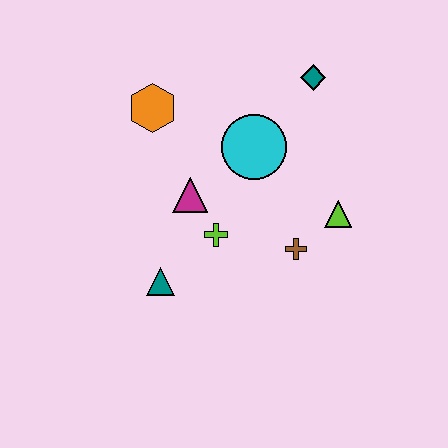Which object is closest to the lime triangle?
The brown cross is closest to the lime triangle.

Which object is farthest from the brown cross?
The orange hexagon is farthest from the brown cross.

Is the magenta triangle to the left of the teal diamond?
Yes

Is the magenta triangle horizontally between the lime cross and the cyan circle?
No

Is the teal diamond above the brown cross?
Yes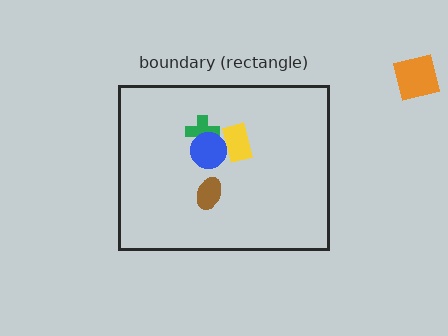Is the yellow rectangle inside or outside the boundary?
Inside.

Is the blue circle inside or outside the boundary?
Inside.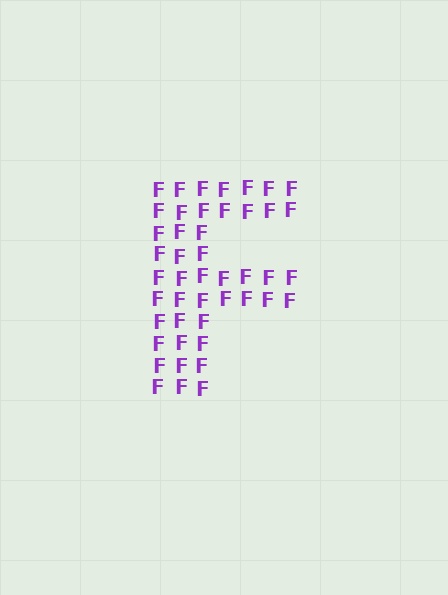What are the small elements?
The small elements are letter F's.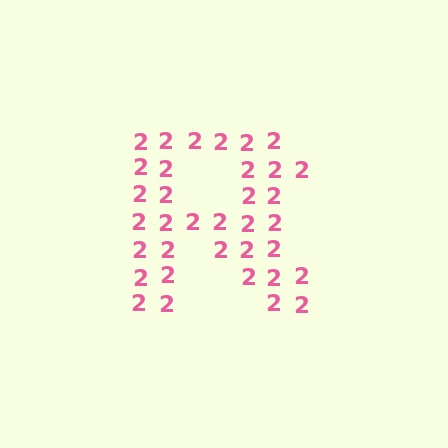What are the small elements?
The small elements are digit 2's.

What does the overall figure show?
The overall figure shows the letter R.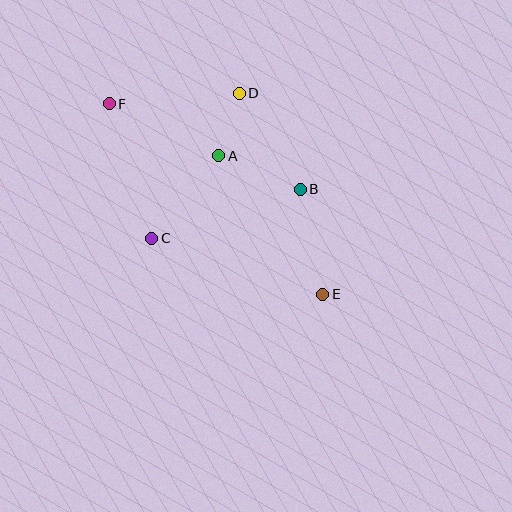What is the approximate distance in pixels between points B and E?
The distance between B and E is approximately 107 pixels.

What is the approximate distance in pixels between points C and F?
The distance between C and F is approximately 141 pixels.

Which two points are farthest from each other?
Points E and F are farthest from each other.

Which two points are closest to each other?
Points A and D are closest to each other.